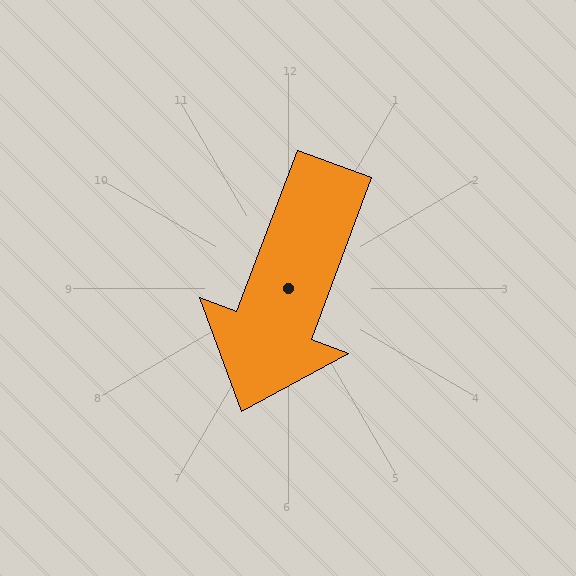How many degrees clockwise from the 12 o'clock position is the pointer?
Approximately 200 degrees.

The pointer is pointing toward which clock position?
Roughly 7 o'clock.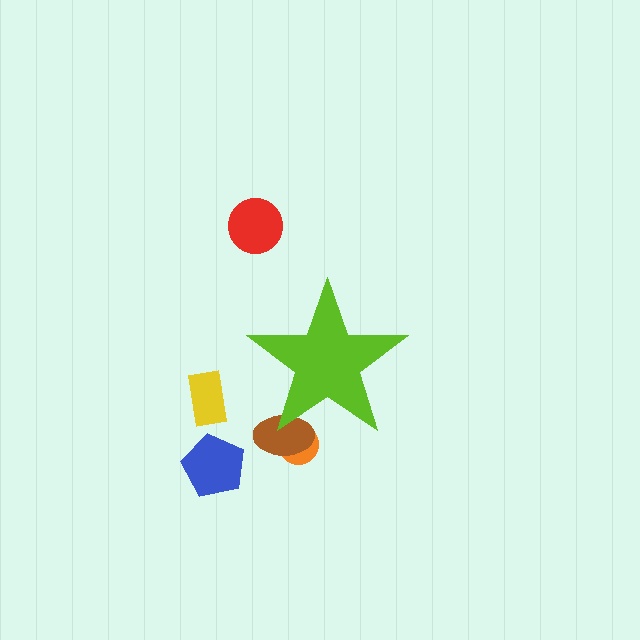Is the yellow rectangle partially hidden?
No, the yellow rectangle is fully visible.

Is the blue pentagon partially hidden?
No, the blue pentagon is fully visible.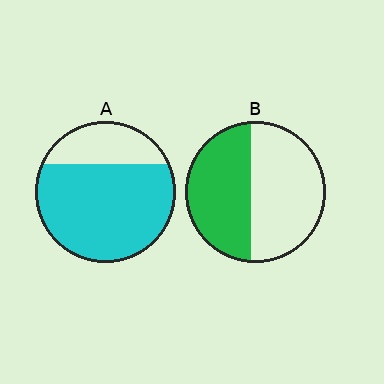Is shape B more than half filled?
No.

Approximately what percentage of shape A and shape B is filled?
A is approximately 75% and B is approximately 45%.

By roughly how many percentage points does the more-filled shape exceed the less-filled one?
By roughly 30 percentage points (A over B).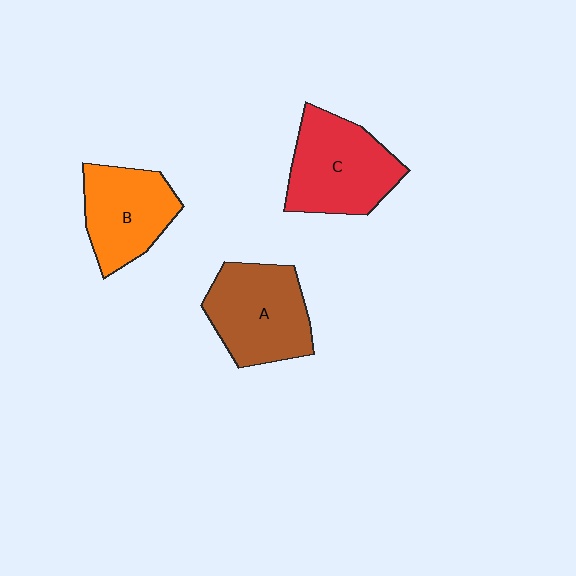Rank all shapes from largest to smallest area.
From largest to smallest: C (red), A (brown), B (orange).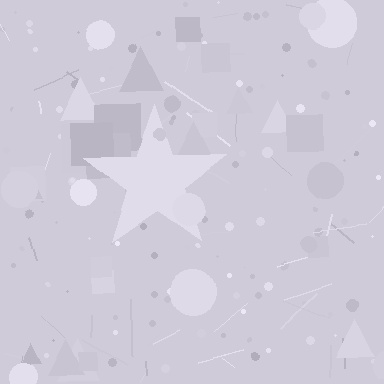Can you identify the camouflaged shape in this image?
The camouflaged shape is a star.